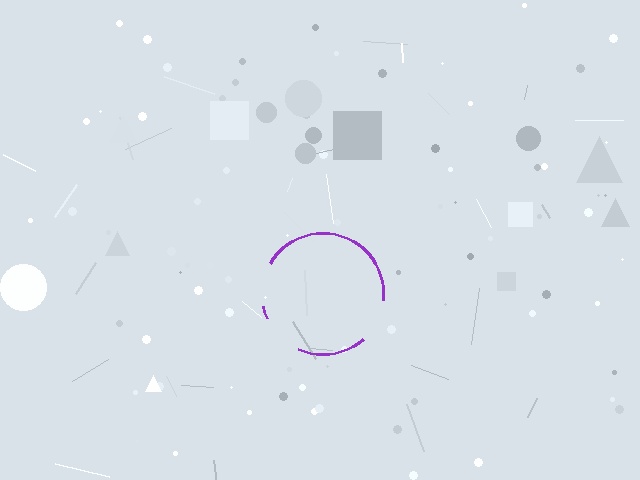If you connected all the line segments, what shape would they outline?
They would outline a circle.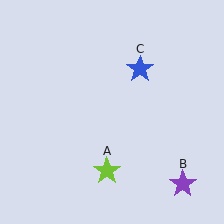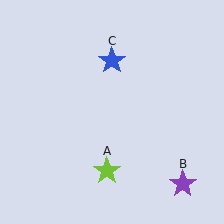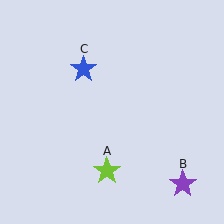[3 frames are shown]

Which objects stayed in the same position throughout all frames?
Lime star (object A) and purple star (object B) remained stationary.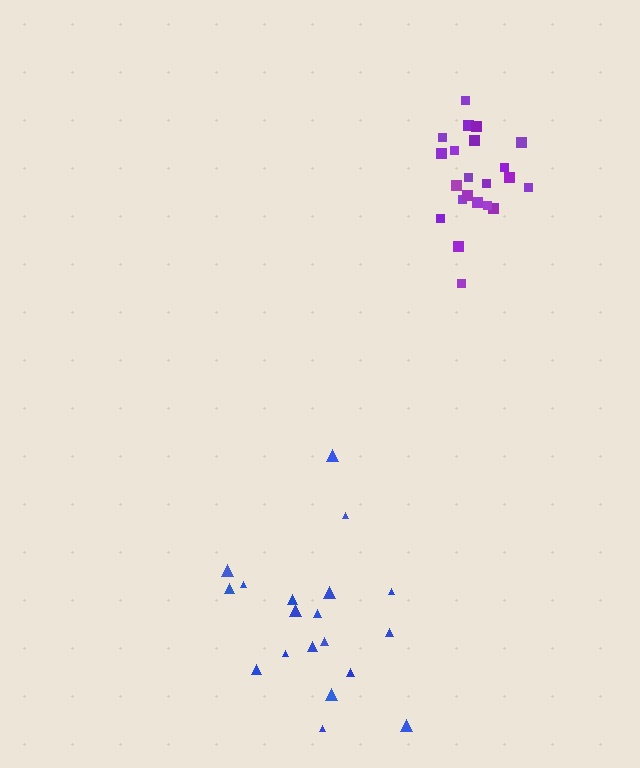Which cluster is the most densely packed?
Purple.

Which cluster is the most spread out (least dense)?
Blue.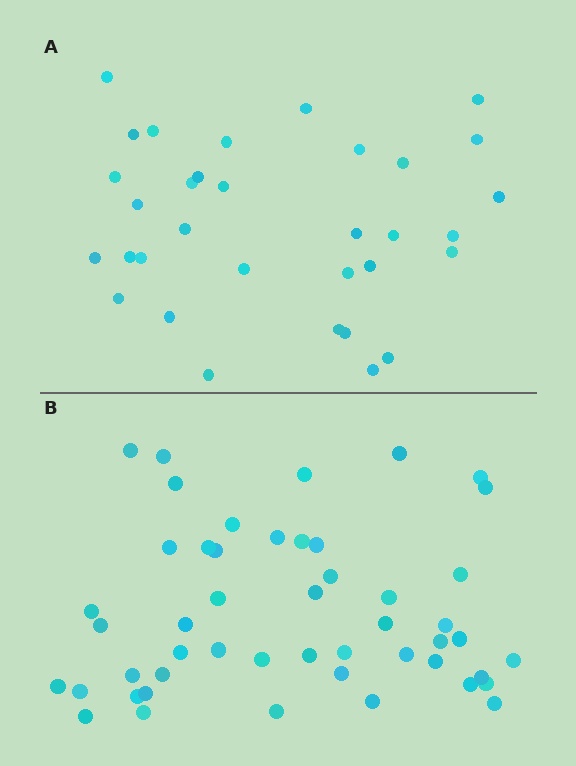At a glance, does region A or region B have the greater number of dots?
Region B (the bottom region) has more dots.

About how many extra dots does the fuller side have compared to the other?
Region B has approximately 15 more dots than region A.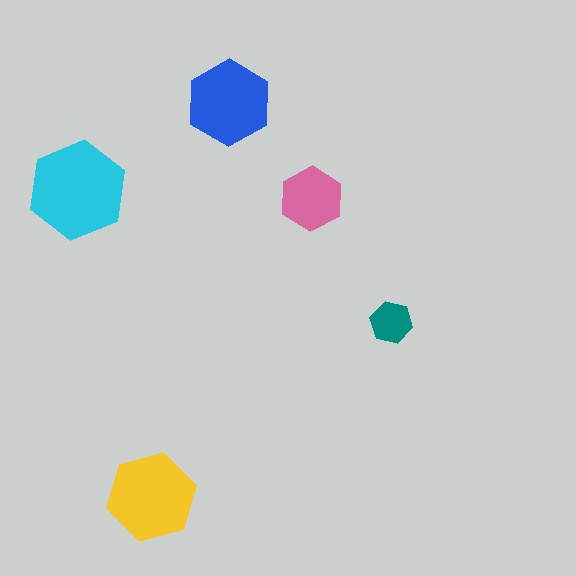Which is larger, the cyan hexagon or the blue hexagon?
The cyan one.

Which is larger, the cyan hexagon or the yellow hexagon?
The cyan one.